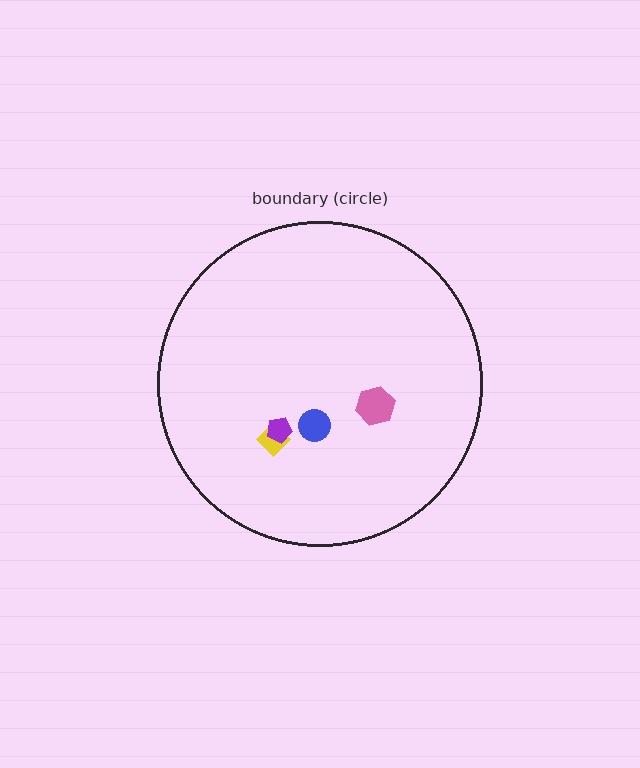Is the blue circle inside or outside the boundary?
Inside.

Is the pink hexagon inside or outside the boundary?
Inside.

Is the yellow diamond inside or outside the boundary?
Inside.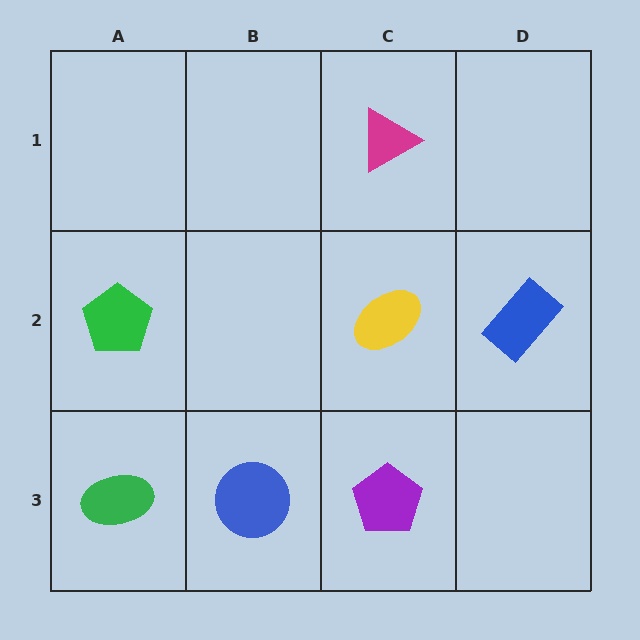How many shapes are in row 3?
3 shapes.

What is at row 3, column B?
A blue circle.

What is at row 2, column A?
A green pentagon.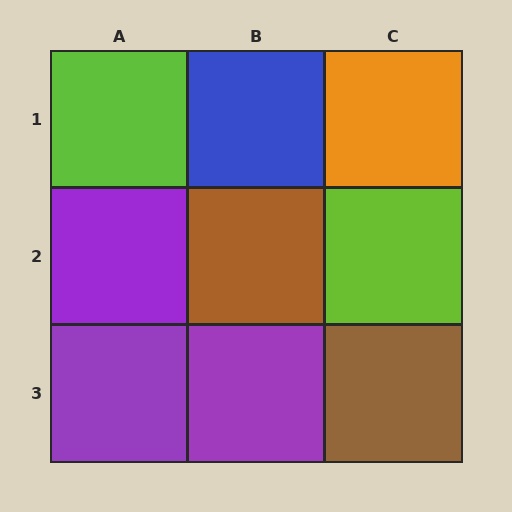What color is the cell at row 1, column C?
Orange.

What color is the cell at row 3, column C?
Brown.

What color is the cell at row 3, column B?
Purple.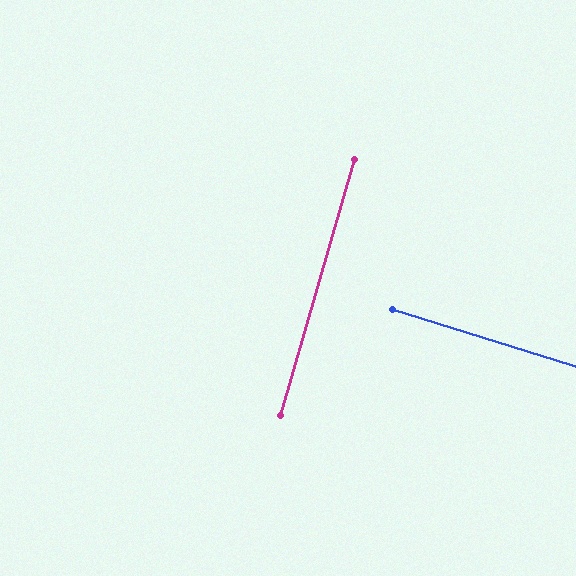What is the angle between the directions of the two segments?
Approximately 89 degrees.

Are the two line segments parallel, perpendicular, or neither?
Perpendicular — they meet at approximately 89°.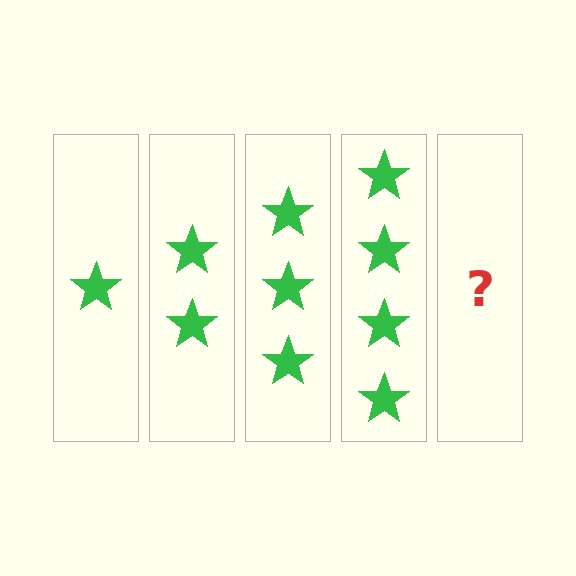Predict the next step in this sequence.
The next step is 5 stars.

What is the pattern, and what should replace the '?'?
The pattern is that each step adds one more star. The '?' should be 5 stars.